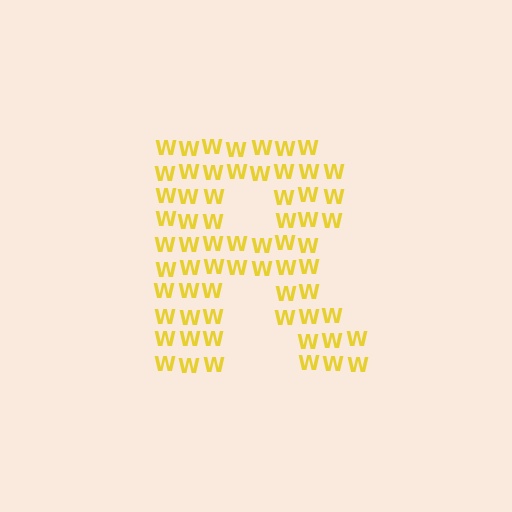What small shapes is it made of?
It is made of small letter W's.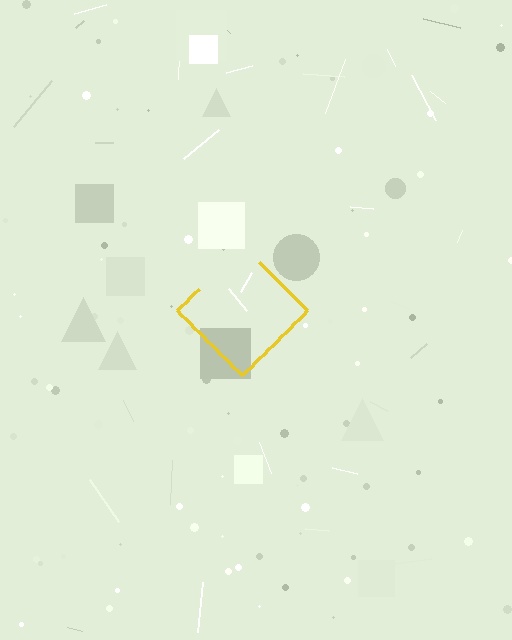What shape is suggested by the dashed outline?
The dashed outline suggests a diamond.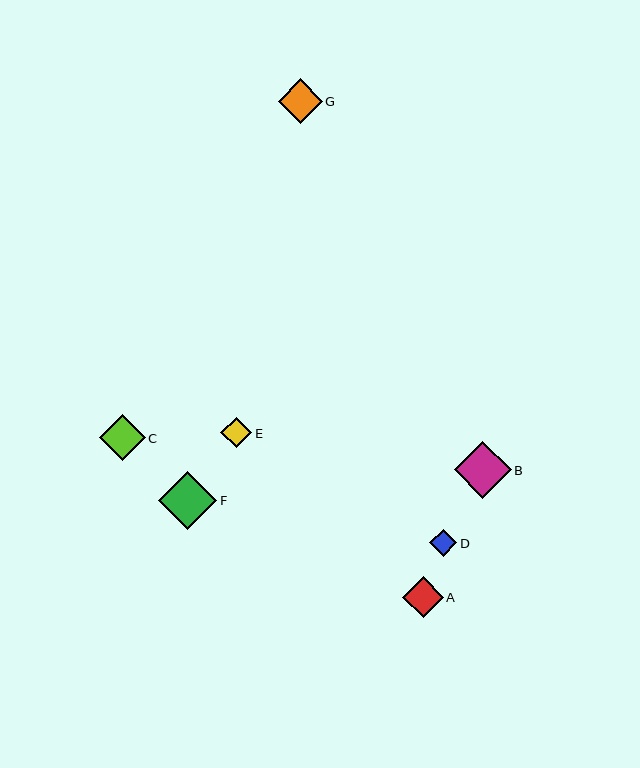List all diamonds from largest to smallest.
From largest to smallest: F, B, C, G, A, E, D.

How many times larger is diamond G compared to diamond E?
Diamond G is approximately 1.4 times the size of diamond E.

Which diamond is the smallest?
Diamond D is the smallest with a size of approximately 27 pixels.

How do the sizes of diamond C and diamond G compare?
Diamond C and diamond G are approximately the same size.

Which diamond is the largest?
Diamond F is the largest with a size of approximately 58 pixels.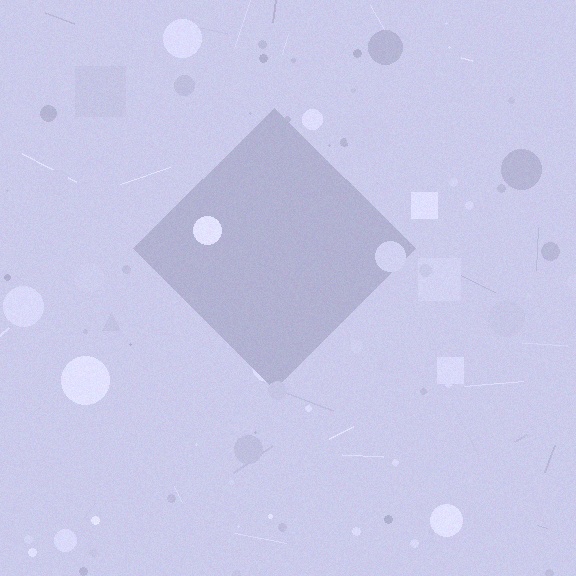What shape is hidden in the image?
A diamond is hidden in the image.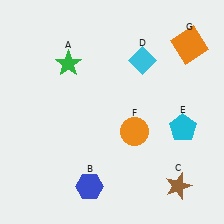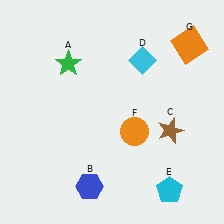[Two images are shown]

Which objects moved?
The objects that moved are: the brown star (C), the cyan pentagon (E).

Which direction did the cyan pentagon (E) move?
The cyan pentagon (E) moved down.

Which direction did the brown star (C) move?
The brown star (C) moved up.